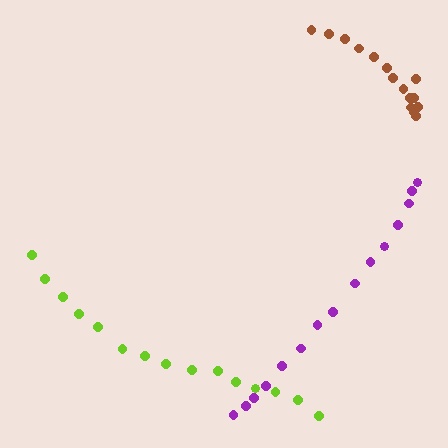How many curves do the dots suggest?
There are 3 distinct paths.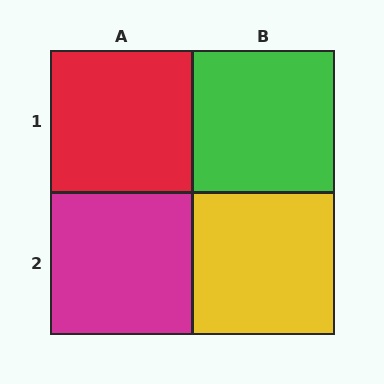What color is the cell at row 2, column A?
Magenta.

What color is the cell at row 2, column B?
Yellow.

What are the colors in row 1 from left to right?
Red, green.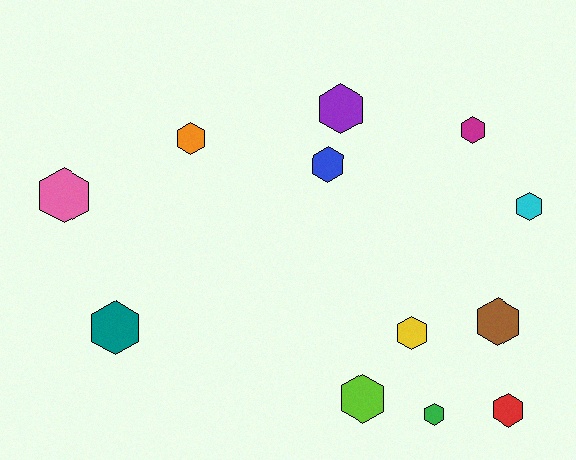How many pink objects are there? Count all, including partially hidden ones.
There is 1 pink object.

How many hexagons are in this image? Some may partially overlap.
There are 12 hexagons.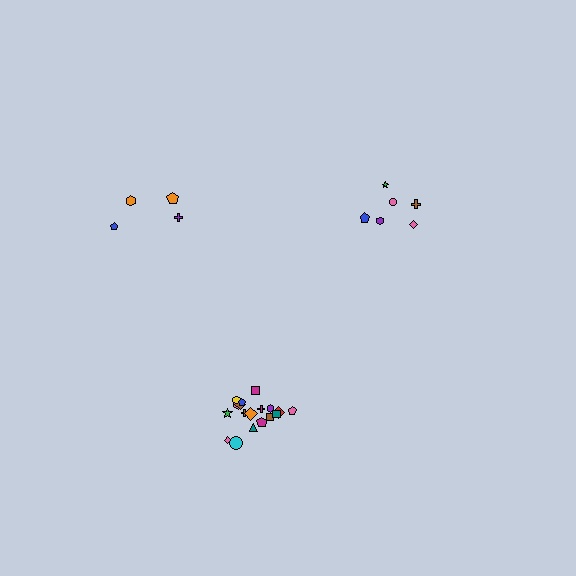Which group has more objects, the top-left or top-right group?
The top-right group.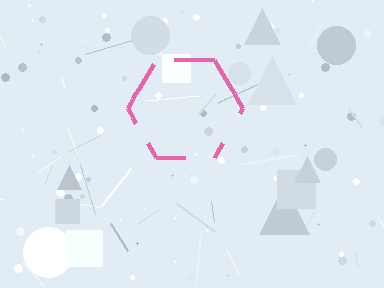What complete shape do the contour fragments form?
The contour fragments form a hexagon.